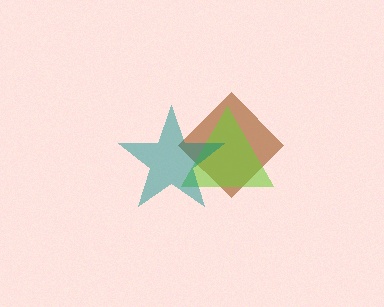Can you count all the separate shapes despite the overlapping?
Yes, there are 3 separate shapes.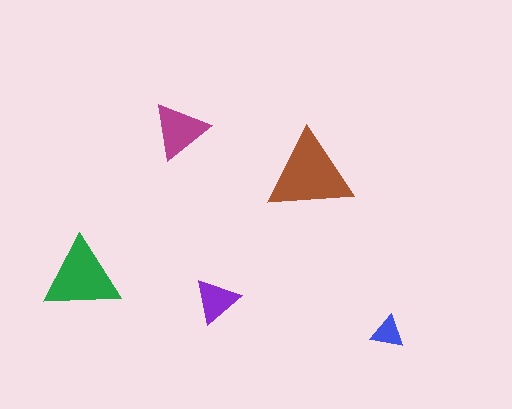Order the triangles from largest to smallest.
the brown one, the green one, the magenta one, the purple one, the blue one.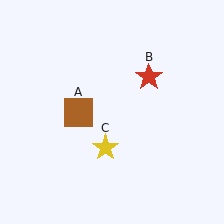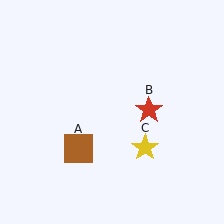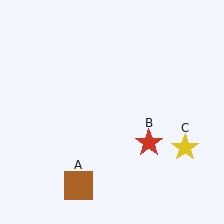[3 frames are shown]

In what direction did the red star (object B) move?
The red star (object B) moved down.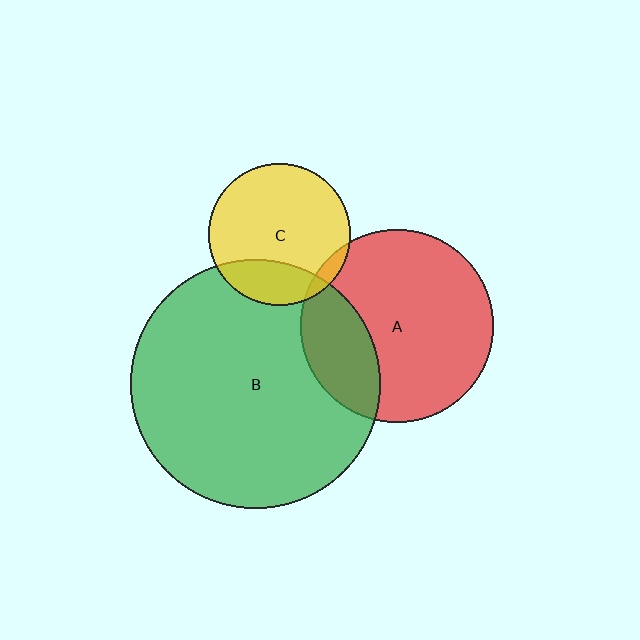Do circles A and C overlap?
Yes.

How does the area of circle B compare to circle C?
Approximately 3.1 times.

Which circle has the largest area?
Circle B (green).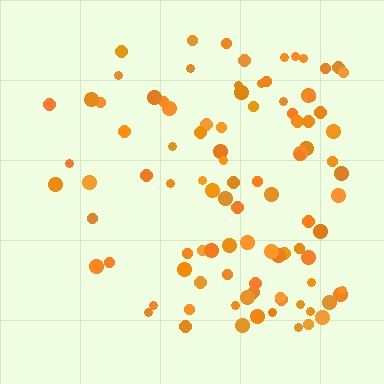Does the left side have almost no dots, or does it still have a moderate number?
Still a moderate number, just noticeably fewer than the right.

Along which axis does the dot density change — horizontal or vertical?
Horizontal.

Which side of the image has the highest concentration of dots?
The right.